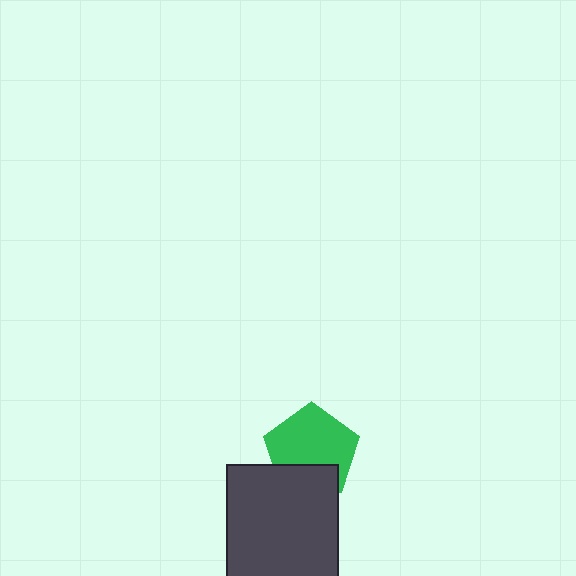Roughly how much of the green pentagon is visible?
Most of it is visible (roughly 70%).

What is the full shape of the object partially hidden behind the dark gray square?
The partially hidden object is a green pentagon.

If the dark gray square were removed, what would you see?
You would see the complete green pentagon.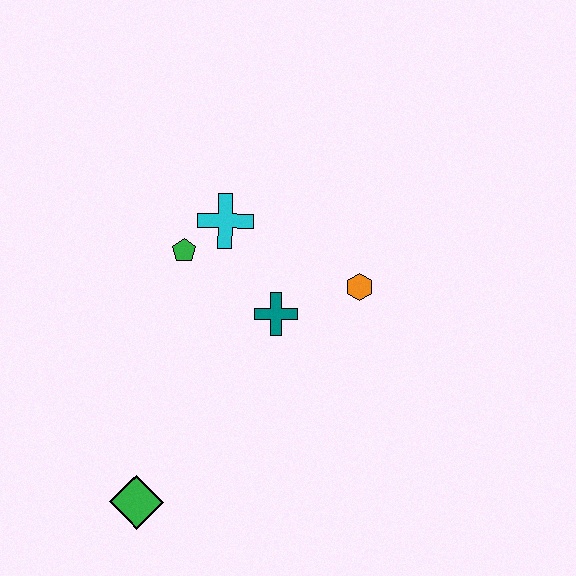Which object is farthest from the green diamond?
The orange hexagon is farthest from the green diamond.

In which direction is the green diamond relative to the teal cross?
The green diamond is below the teal cross.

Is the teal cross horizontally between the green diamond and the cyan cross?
No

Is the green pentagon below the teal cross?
No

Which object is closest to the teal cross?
The orange hexagon is closest to the teal cross.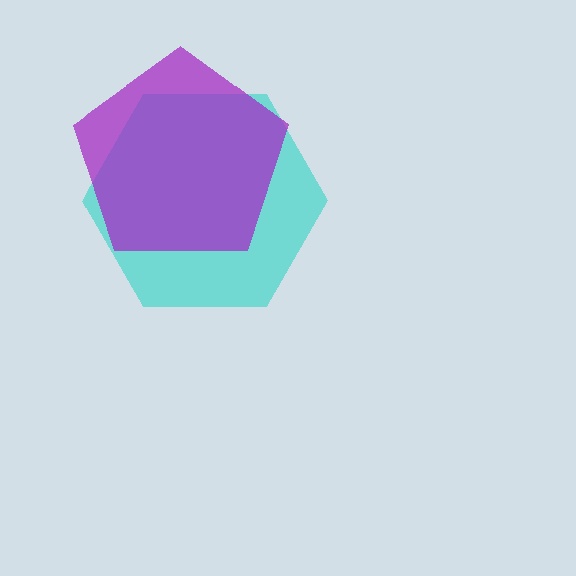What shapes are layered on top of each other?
The layered shapes are: a cyan hexagon, a purple pentagon.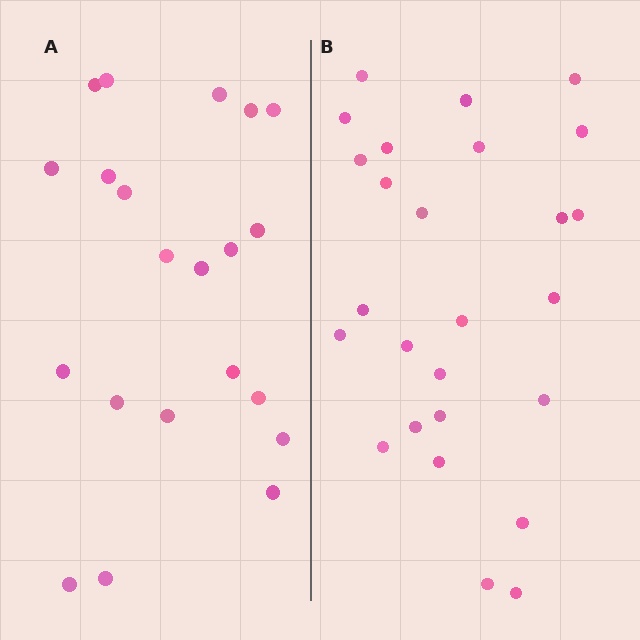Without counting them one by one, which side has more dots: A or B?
Region B (the right region) has more dots.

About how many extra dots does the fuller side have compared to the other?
Region B has about 5 more dots than region A.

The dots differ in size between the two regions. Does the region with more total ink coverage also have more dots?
No. Region A has more total ink coverage because its dots are larger, but region B actually contains more individual dots. Total area can be misleading — the number of items is what matters here.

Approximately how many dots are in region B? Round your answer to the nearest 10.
About 30 dots. (The exact count is 26, which rounds to 30.)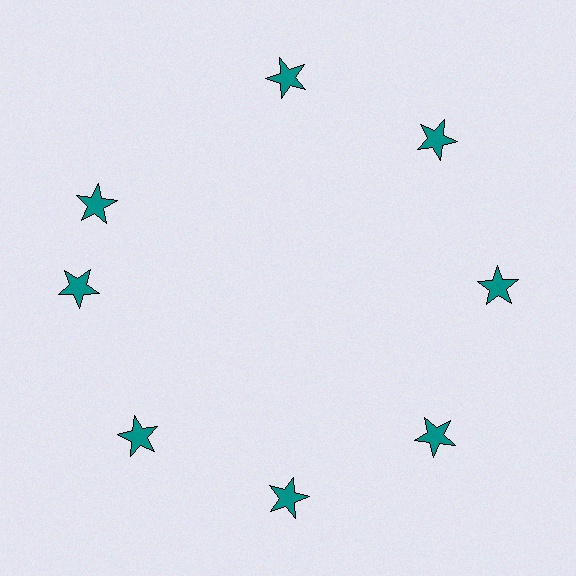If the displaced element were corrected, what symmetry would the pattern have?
It would have 8-fold rotational symmetry — the pattern would map onto itself every 45 degrees.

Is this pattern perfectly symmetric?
No. The 8 teal stars are arranged in a ring, but one element near the 10 o'clock position is rotated out of alignment along the ring, breaking the 8-fold rotational symmetry.